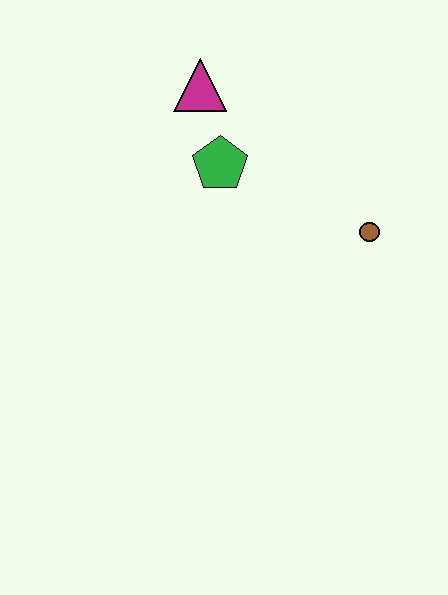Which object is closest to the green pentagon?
The magenta triangle is closest to the green pentagon.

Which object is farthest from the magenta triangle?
The brown circle is farthest from the magenta triangle.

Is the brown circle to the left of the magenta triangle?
No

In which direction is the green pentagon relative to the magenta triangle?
The green pentagon is below the magenta triangle.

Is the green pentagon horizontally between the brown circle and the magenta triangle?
Yes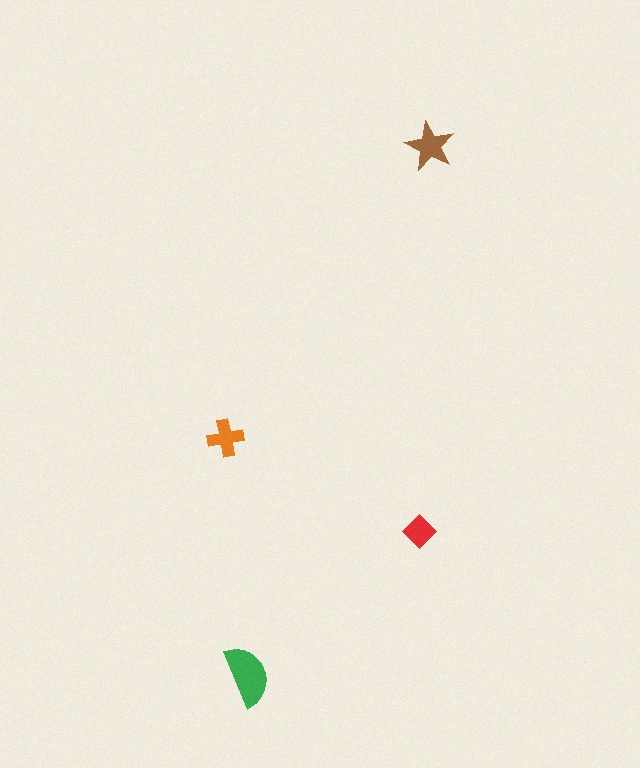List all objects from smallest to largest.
The red diamond, the orange cross, the brown star, the green semicircle.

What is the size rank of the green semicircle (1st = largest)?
1st.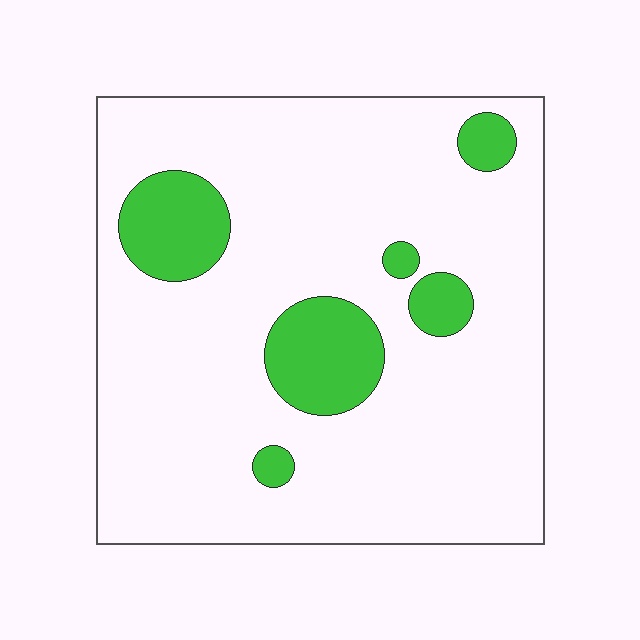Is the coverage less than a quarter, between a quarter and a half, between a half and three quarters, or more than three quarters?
Less than a quarter.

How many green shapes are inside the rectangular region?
6.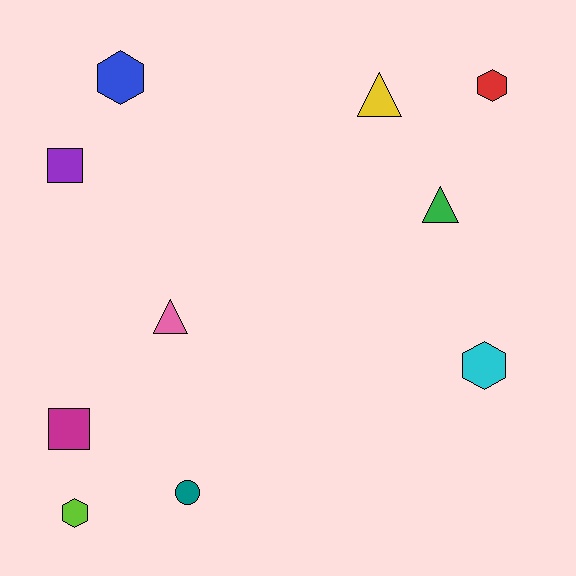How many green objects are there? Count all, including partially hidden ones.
There is 1 green object.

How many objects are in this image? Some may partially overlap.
There are 10 objects.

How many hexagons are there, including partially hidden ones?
There are 4 hexagons.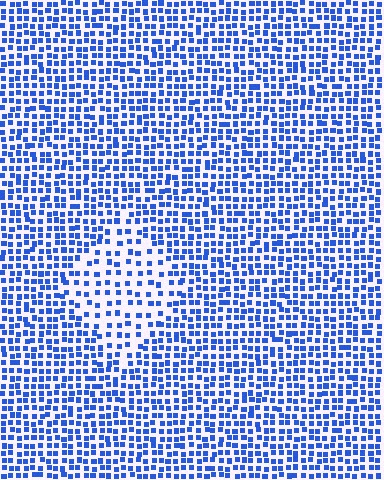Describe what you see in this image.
The image contains small blue elements arranged at two different densities. A diamond-shaped region is visible where the elements are less densely packed than the surrounding area.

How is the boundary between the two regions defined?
The boundary is defined by a change in element density (approximately 1.9x ratio). All elements are the same color, size, and shape.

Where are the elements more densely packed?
The elements are more densely packed outside the diamond boundary.